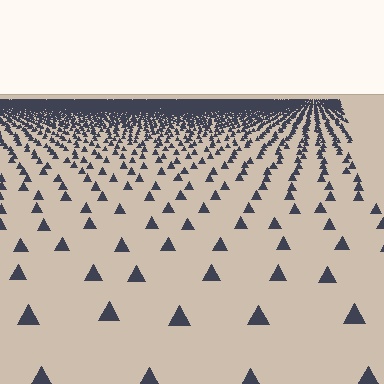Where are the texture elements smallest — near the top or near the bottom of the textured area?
Near the top.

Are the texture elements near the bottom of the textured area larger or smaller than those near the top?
Larger. Near the bottom, elements are closer to the viewer and appear at a bigger on-screen size.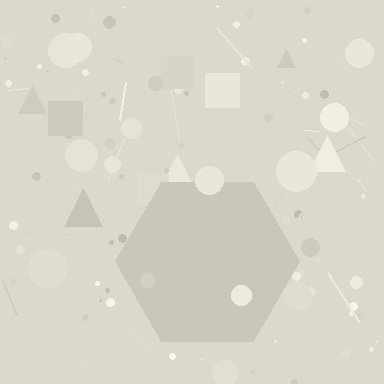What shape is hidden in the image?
A hexagon is hidden in the image.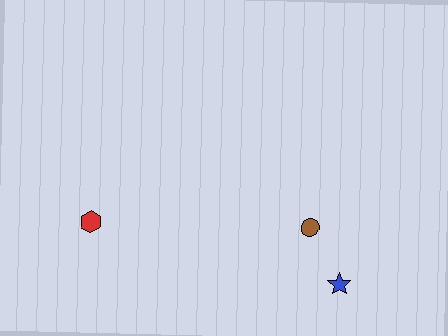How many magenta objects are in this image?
There are no magenta objects.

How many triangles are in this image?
There are no triangles.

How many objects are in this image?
There are 3 objects.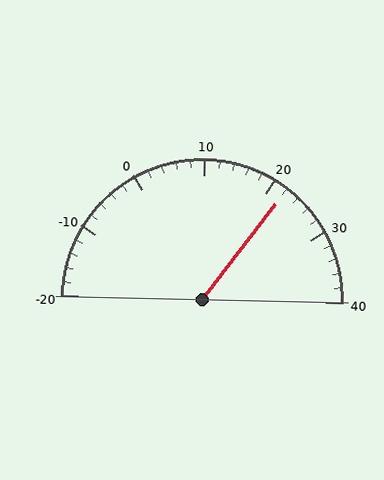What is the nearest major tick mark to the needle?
The nearest major tick mark is 20.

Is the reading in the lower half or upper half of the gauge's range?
The reading is in the upper half of the range (-20 to 40).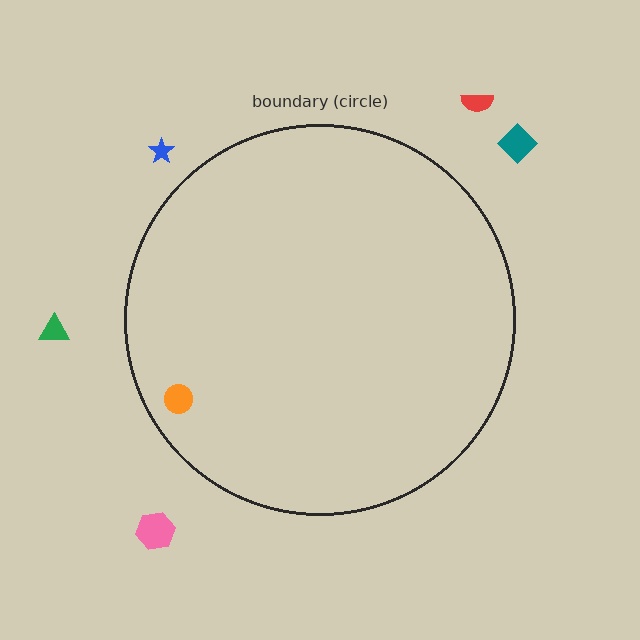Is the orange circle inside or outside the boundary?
Inside.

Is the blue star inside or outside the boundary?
Outside.